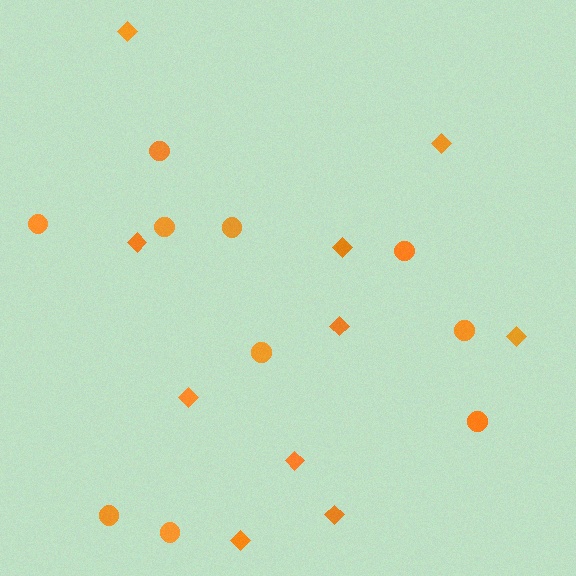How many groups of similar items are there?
There are 2 groups: one group of diamonds (10) and one group of circles (10).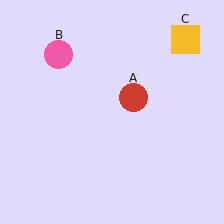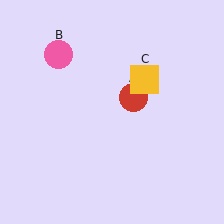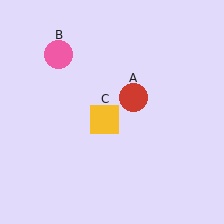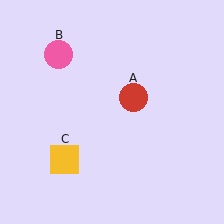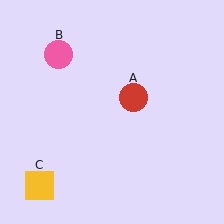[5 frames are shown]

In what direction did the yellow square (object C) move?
The yellow square (object C) moved down and to the left.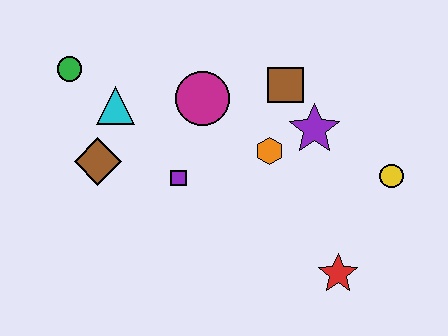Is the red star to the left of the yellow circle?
Yes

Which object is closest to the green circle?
The cyan triangle is closest to the green circle.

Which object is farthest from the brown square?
The green circle is farthest from the brown square.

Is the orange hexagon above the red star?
Yes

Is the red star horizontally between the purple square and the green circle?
No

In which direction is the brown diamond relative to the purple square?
The brown diamond is to the left of the purple square.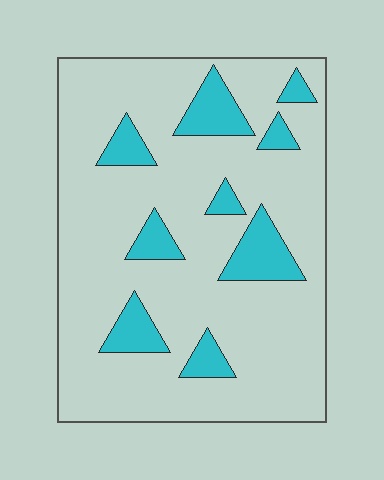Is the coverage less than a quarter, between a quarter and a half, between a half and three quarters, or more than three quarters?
Less than a quarter.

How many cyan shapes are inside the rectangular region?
9.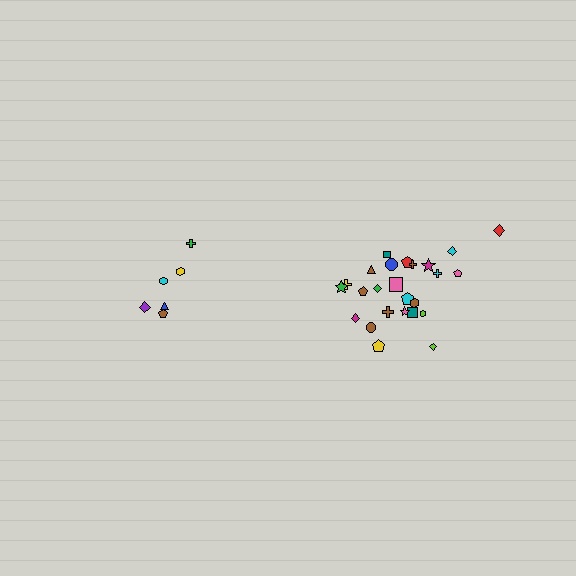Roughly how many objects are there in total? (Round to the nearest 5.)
Roughly 30 objects in total.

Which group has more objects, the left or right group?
The right group.